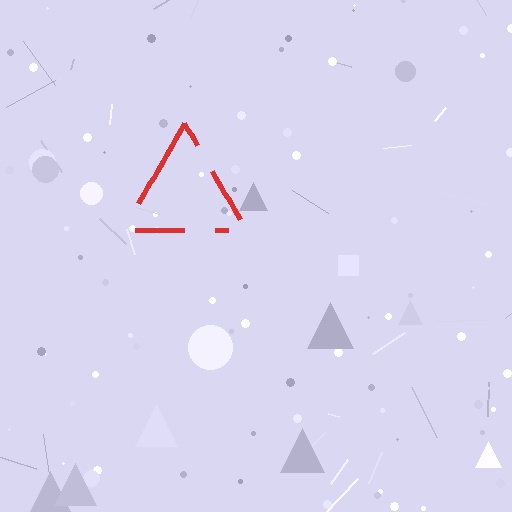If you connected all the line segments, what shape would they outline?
They would outline a triangle.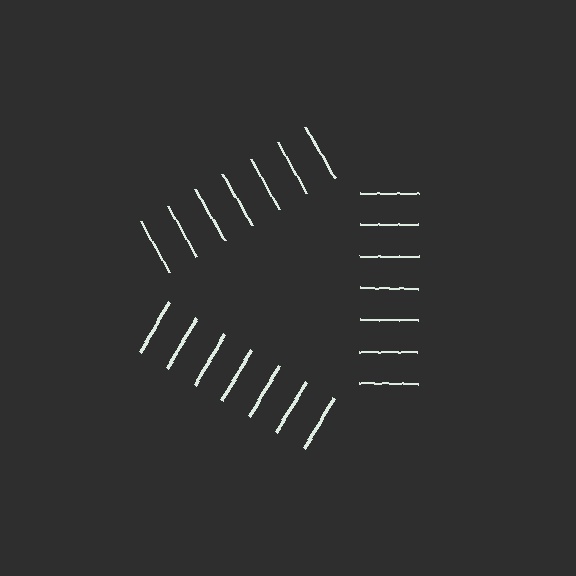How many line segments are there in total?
21 — 7 along each of the 3 edges.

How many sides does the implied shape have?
3 sides — the line-ends trace a triangle.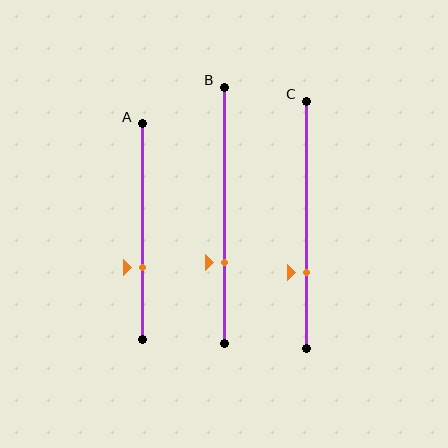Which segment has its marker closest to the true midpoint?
Segment A has its marker closest to the true midpoint.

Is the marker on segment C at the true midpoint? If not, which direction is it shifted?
No, the marker on segment C is shifted downward by about 19% of the segment length.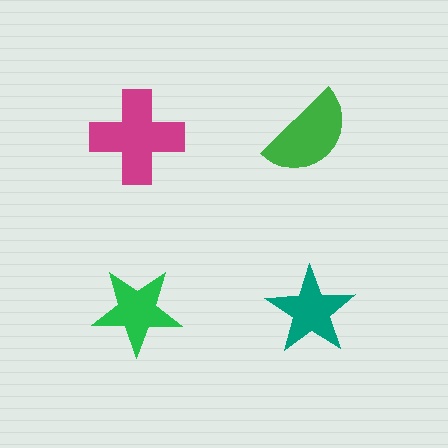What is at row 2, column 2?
A teal star.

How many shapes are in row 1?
2 shapes.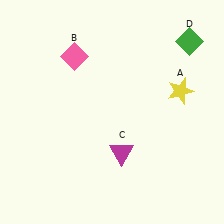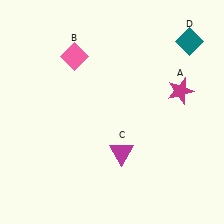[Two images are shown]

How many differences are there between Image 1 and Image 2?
There are 2 differences between the two images.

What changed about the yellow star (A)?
In Image 1, A is yellow. In Image 2, it changed to magenta.